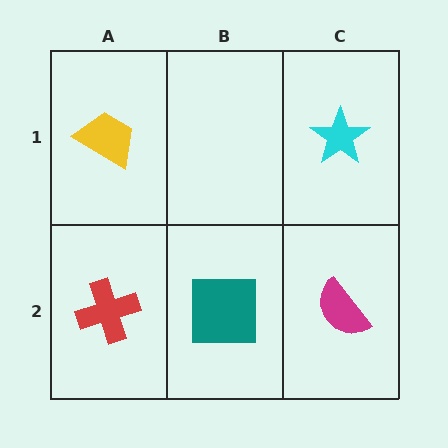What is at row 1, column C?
A cyan star.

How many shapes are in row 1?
2 shapes.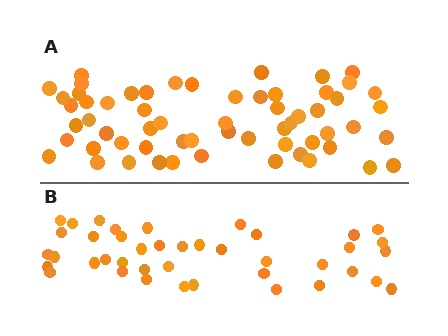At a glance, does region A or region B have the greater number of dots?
Region A (the top region) has more dots.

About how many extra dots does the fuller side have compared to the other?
Region A has approximately 20 more dots than region B.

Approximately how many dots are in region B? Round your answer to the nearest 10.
About 40 dots. (The exact count is 41, which rounds to 40.)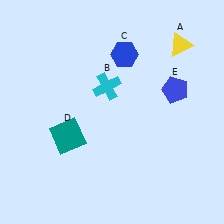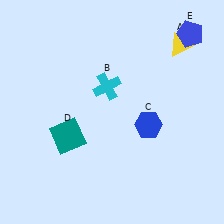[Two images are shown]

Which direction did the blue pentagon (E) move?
The blue pentagon (E) moved up.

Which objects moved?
The objects that moved are: the blue hexagon (C), the blue pentagon (E).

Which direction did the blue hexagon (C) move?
The blue hexagon (C) moved down.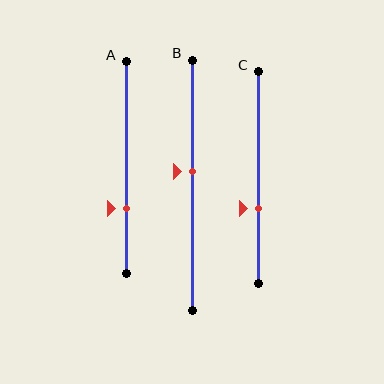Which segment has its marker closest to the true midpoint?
Segment B has its marker closest to the true midpoint.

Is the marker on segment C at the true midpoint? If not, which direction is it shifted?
No, the marker on segment C is shifted downward by about 14% of the segment length.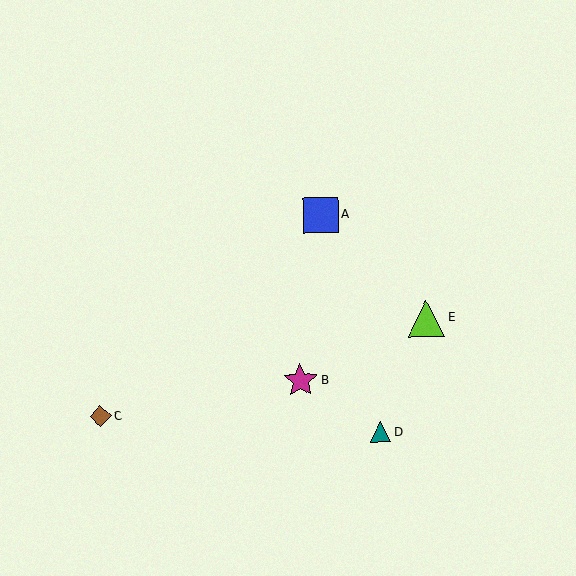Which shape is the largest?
The lime triangle (labeled E) is the largest.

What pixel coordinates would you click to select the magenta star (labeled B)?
Click at (300, 381) to select the magenta star B.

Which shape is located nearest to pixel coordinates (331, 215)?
The blue square (labeled A) at (321, 215) is nearest to that location.